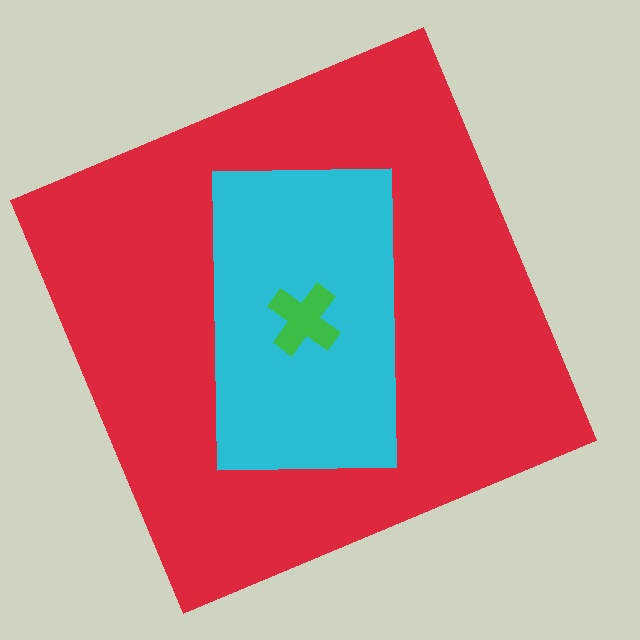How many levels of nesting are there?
3.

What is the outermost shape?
The red square.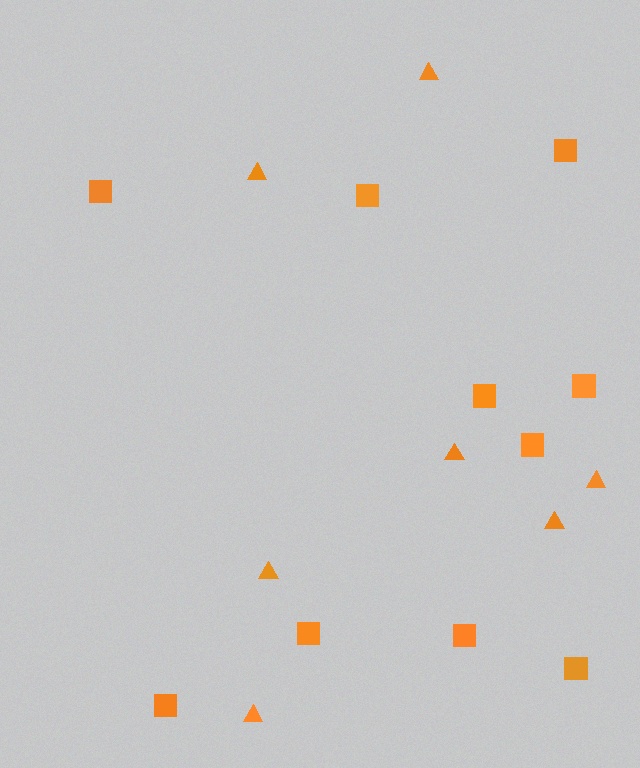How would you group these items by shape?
There are 2 groups: one group of triangles (7) and one group of squares (10).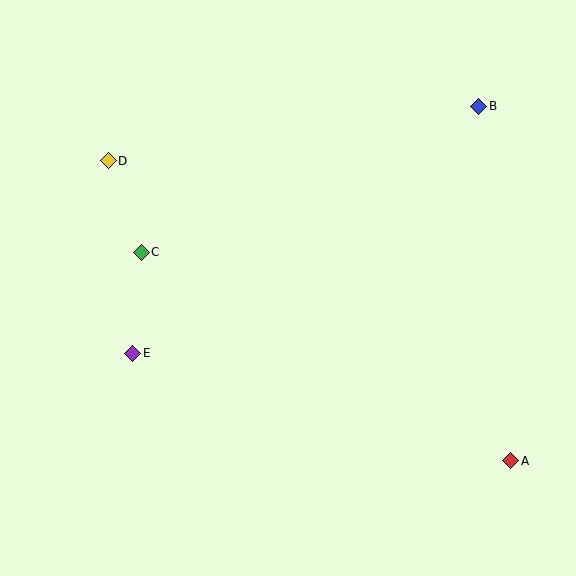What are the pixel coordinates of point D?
Point D is at (108, 161).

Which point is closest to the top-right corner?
Point B is closest to the top-right corner.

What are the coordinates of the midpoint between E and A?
The midpoint between E and A is at (322, 407).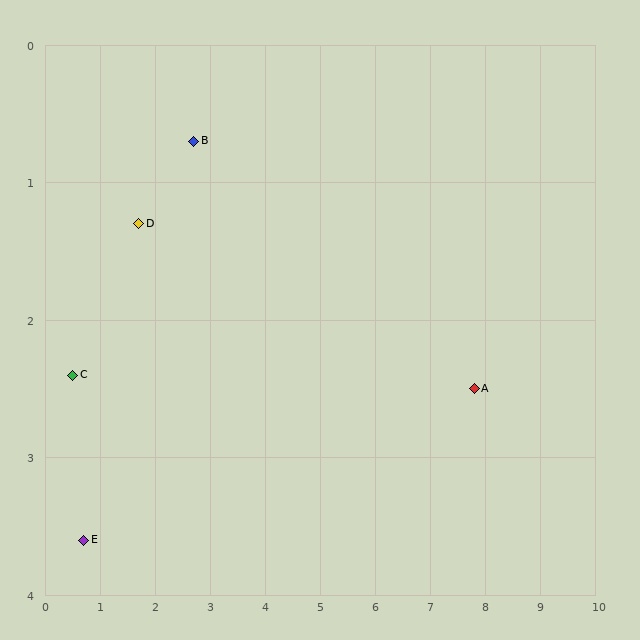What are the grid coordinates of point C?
Point C is at approximately (0.5, 2.4).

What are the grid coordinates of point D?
Point D is at approximately (1.7, 1.3).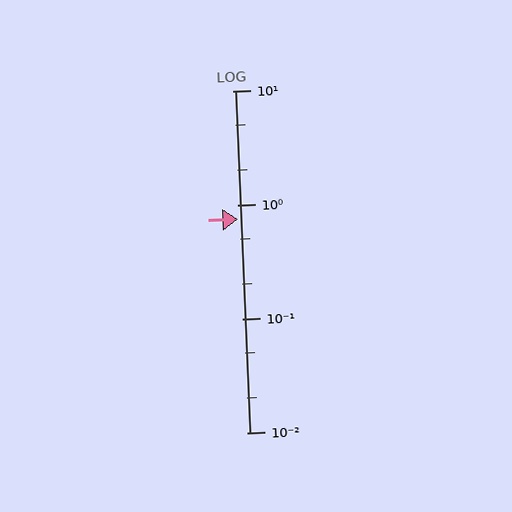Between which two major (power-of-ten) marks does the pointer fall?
The pointer is between 0.1 and 1.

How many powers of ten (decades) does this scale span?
The scale spans 3 decades, from 0.01 to 10.